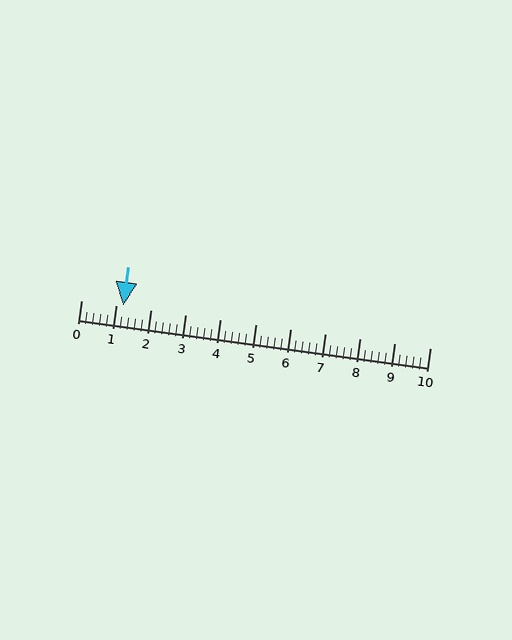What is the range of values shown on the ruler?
The ruler shows values from 0 to 10.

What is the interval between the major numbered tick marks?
The major tick marks are spaced 1 units apart.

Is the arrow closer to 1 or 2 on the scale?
The arrow is closer to 1.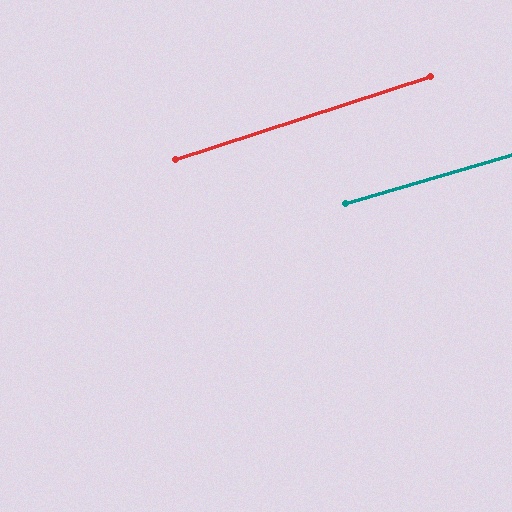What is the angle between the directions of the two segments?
Approximately 2 degrees.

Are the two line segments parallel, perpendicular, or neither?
Parallel — their directions differ by only 1.8°.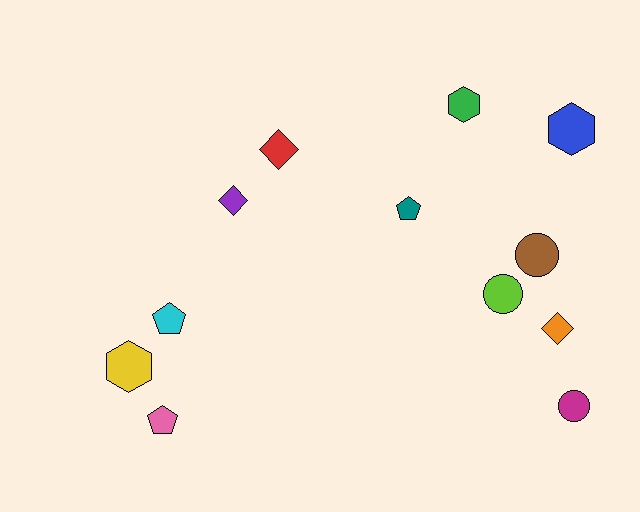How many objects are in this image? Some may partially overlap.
There are 12 objects.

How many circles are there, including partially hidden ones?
There are 3 circles.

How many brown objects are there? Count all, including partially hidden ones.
There is 1 brown object.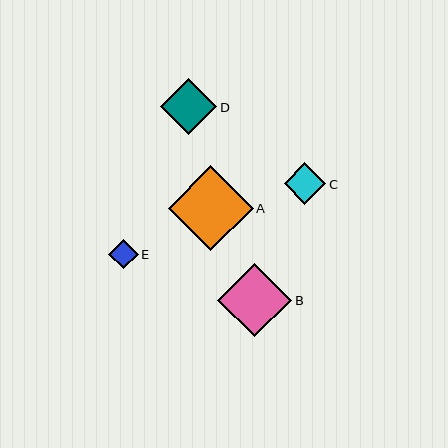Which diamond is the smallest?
Diamond E is the smallest with a size of approximately 30 pixels.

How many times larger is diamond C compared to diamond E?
Diamond C is approximately 1.4 times the size of diamond E.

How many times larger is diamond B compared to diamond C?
Diamond B is approximately 1.8 times the size of diamond C.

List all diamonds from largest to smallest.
From largest to smallest: A, B, D, C, E.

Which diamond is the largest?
Diamond A is the largest with a size of approximately 85 pixels.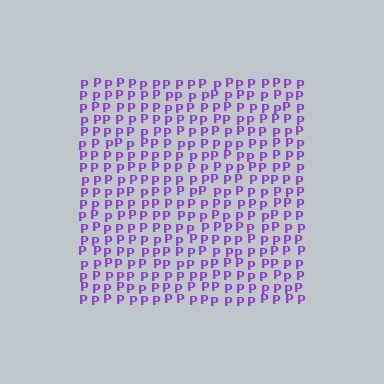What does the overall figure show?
The overall figure shows a square.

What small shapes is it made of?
It is made of small letter P's.